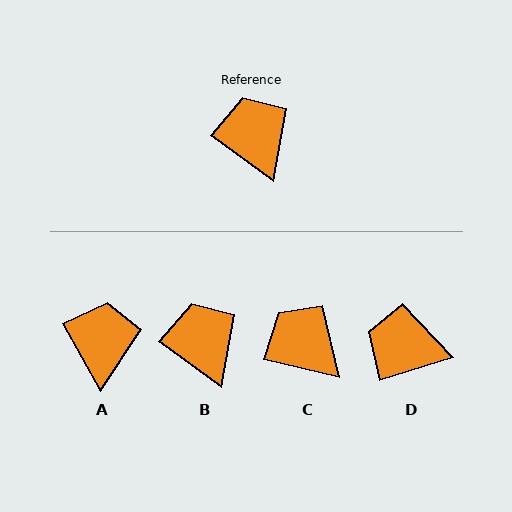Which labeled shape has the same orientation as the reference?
B.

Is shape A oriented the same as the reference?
No, it is off by about 24 degrees.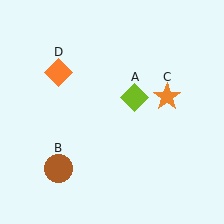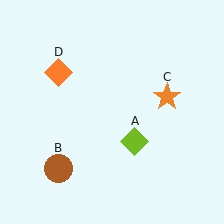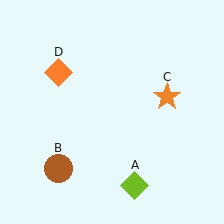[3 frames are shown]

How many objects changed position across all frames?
1 object changed position: lime diamond (object A).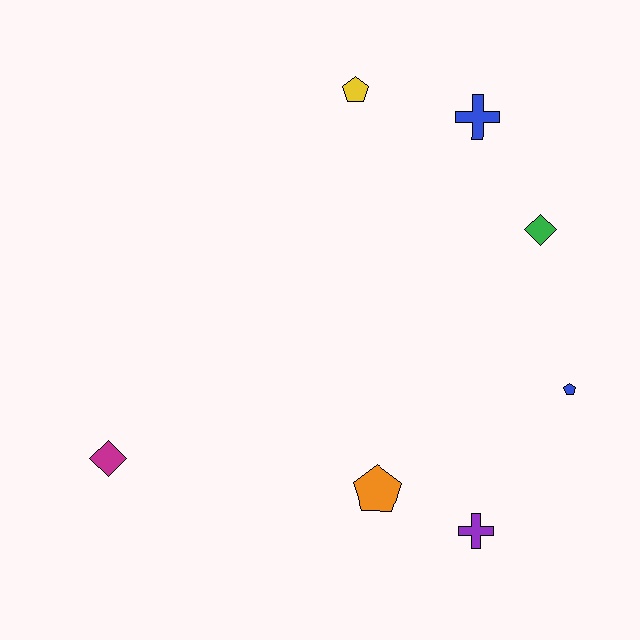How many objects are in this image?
There are 7 objects.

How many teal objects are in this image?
There are no teal objects.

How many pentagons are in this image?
There are 3 pentagons.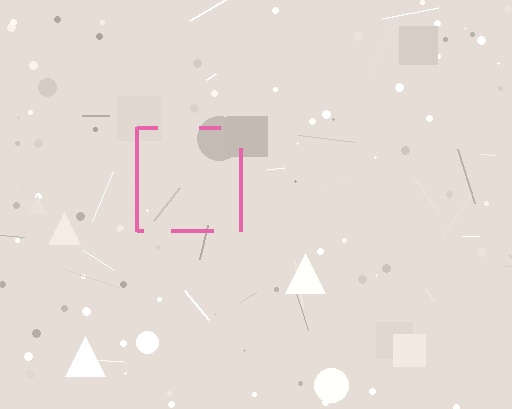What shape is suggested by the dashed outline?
The dashed outline suggests a square.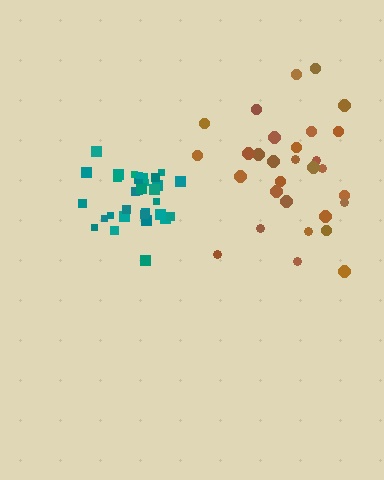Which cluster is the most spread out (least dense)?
Brown.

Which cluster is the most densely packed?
Teal.